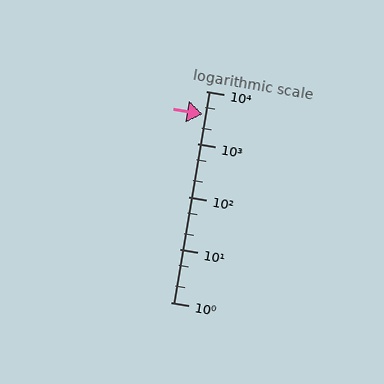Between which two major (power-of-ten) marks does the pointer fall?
The pointer is between 1000 and 10000.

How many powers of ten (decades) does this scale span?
The scale spans 4 decades, from 1 to 10000.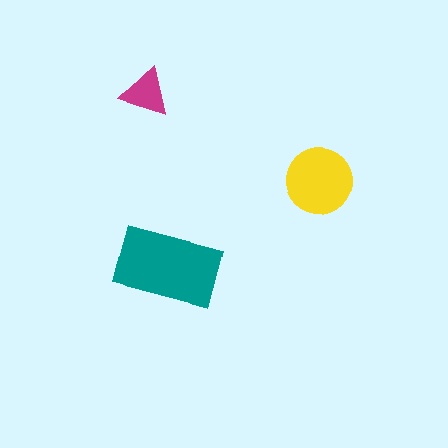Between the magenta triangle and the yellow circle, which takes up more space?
The yellow circle.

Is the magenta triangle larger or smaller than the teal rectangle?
Smaller.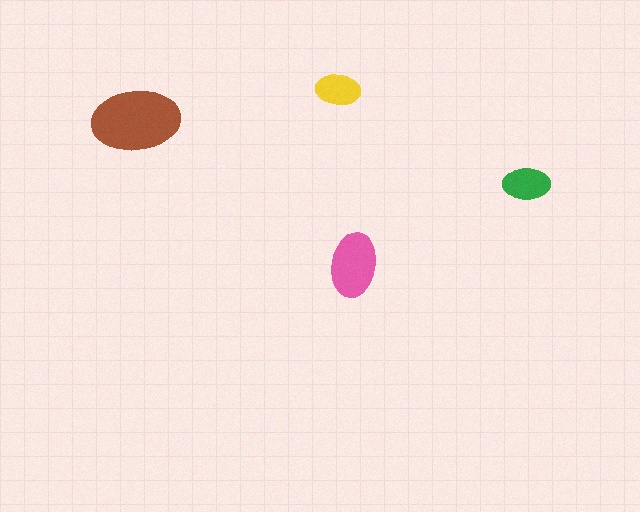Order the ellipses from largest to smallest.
the brown one, the pink one, the green one, the yellow one.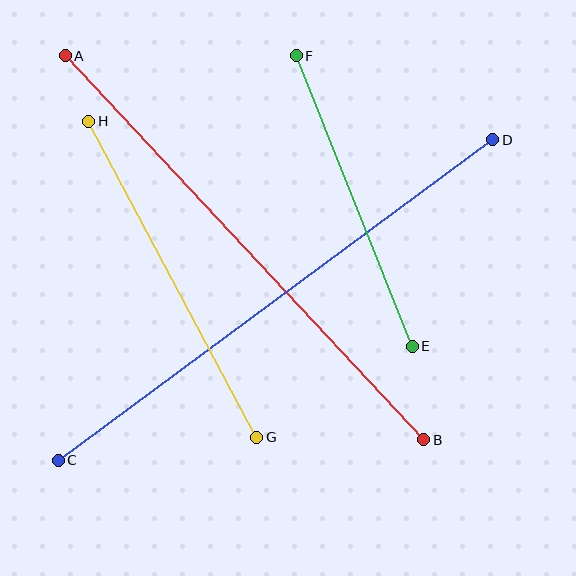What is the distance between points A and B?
The distance is approximately 526 pixels.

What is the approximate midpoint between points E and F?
The midpoint is at approximately (354, 201) pixels.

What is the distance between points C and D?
The distance is approximately 540 pixels.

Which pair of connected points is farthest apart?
Points C and D are farthest apart.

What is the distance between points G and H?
The distance is approximately 358 pixels.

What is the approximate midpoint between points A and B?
The midpoint is at approximately (245, 248) pixels.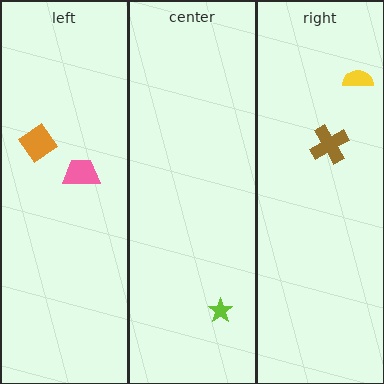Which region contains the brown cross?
The right region.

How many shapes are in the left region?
2.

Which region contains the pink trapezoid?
The left region.